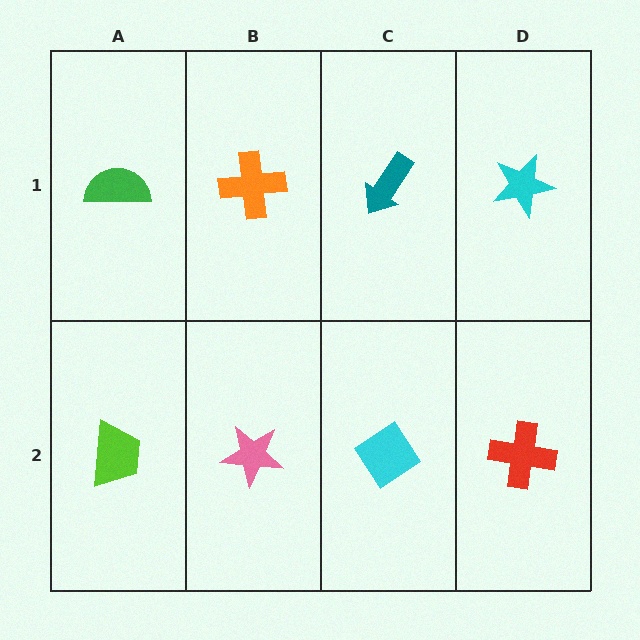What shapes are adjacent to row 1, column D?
A red cross (row 2, column D), a teal arrow (row 1, column C).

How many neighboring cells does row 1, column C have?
3.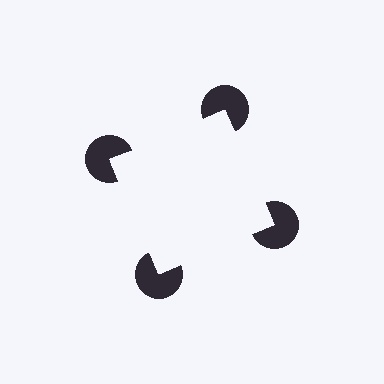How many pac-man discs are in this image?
There are 4 — one at each vertex of the illusory square.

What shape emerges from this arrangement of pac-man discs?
An illusory square — its edges are inferred from the aligned wedge cuts in the pac-man discs, not physically drawn.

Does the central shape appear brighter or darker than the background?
It typically appears slightly brighter than the background, even though no actual brightness change is drawn.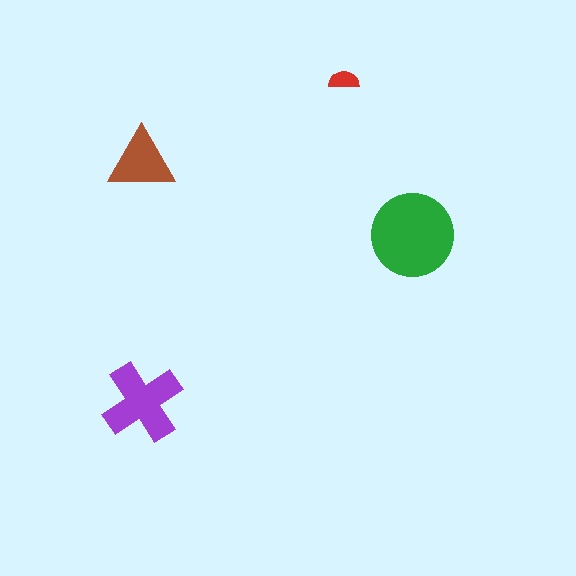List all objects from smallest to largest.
The red semicircle, the brown triangle, the purple cross, the green circle.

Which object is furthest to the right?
The green circle is rightmost.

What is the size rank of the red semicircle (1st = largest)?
4th.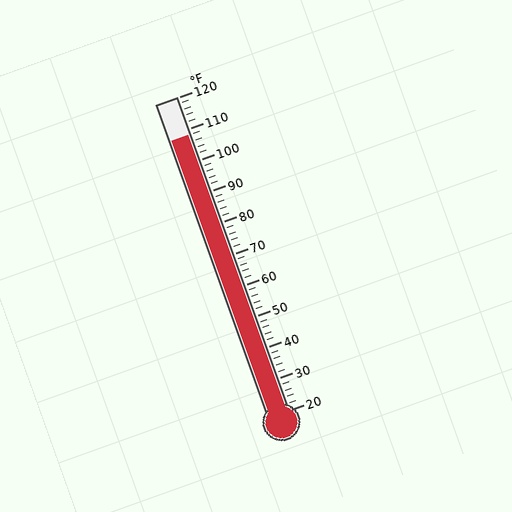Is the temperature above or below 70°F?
The temperature is above 70°F.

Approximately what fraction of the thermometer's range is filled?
The thermometer is filled to approximately 90% of its range.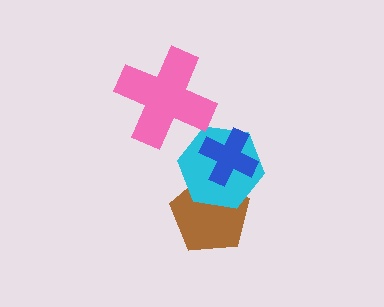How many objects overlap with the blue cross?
2 objects overlap with the blue cross.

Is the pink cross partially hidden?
No, no other shape covers it.